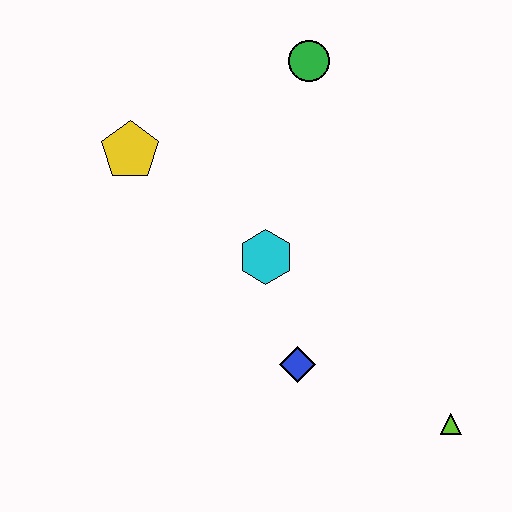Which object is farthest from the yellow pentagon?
The lime triangle is farthest from the yellow pentagon.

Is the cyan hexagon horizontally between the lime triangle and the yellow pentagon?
Yes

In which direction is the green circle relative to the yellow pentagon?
The green circle is to the right of the yellow pentagon.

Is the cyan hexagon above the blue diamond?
Yes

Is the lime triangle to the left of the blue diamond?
No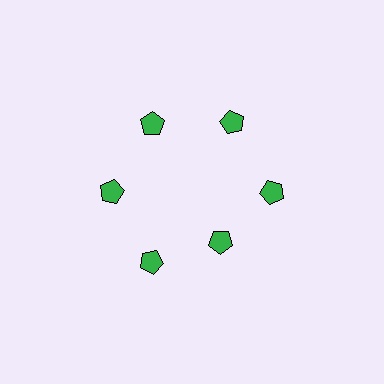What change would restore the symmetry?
The symmetry would be restored by moving it outward, back onto the ring so that all 6 pentagons sit at equal angles and equal distance from the center.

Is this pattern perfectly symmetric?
No. The 6 green pentagons are arranged in a ring, but one element near the 5 o'clock position is pulled inward toward the center, breaking the 6-fold rotational symmetry.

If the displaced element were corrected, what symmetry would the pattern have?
It would have 6-fold rotational symmetry — the pattern would map onto itself every 60 degrees.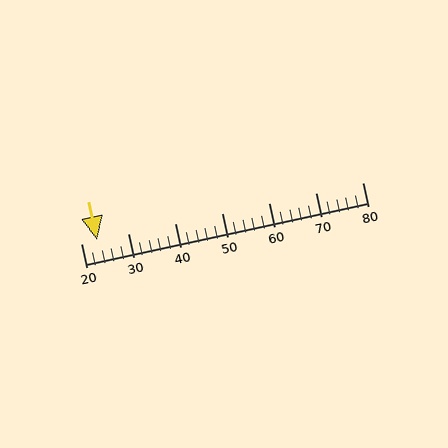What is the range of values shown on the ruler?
The ruler shows values from 20 to 80.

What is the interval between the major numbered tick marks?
The major tick marks are spaced 10 units apart.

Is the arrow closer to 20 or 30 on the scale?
The arrow is closer to 20.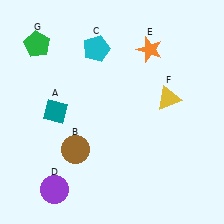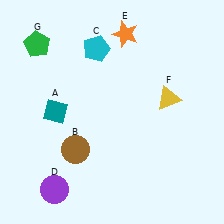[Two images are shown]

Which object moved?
The orange star (E) moved left.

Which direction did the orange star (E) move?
The orange star (E) moved left.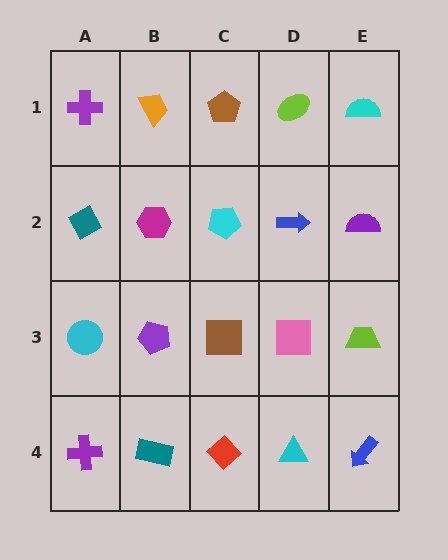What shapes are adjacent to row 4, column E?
A lime trapezoid (row 3, column E), a cyan triangle (row 4, column D).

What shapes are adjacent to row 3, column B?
A magenta hexagon (row 2, column B), a teal rectangle (row 4, column B), a cyan circle (row 3, column A), a brown square (row 3, column C).